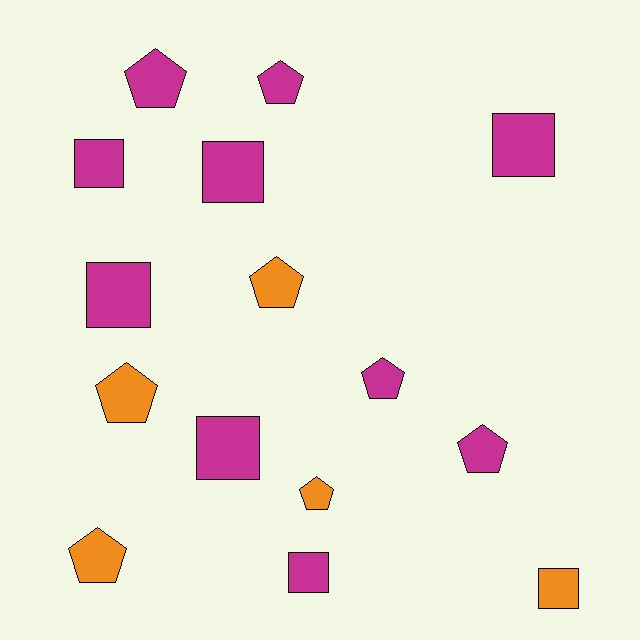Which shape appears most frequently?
Pentagon, with 8 objects.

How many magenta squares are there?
There are 6 magenta squares.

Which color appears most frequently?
Magenta, with 10 objects.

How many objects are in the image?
There are 15 objects.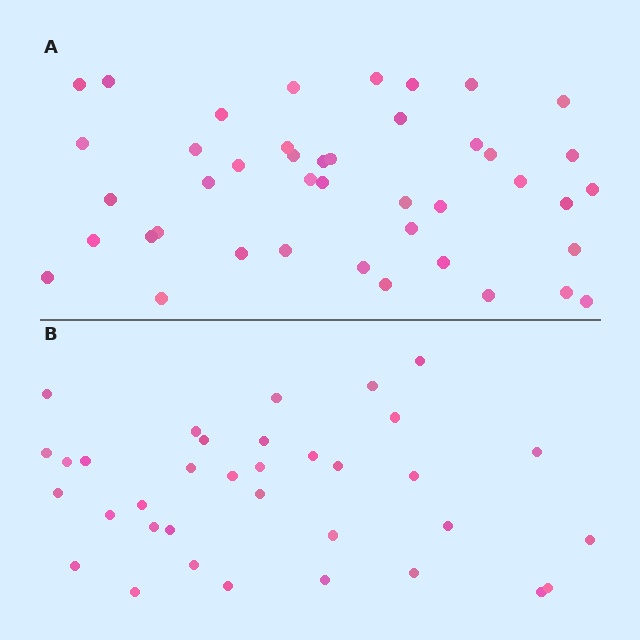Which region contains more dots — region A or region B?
Region A (the top region) has more dots.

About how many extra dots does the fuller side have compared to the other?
Region A has roughly 8 or so more dots than region B.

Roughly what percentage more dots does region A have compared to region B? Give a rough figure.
About 25% more.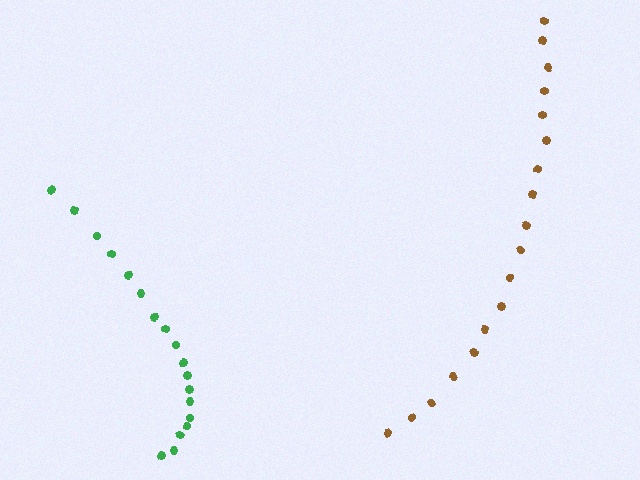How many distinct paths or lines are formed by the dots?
There are 2 distinct paths.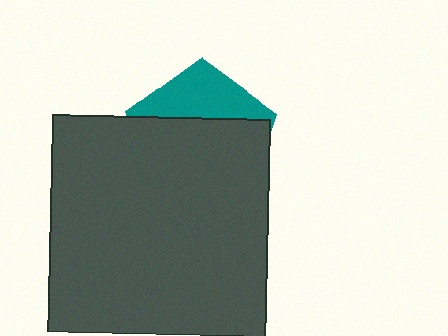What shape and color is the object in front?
The object in front is a dark gray square.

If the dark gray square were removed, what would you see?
You would see the complete teal pentagon.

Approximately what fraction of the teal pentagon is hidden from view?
Roughly 68% of the teal pentagon is hidden behind the dark gray square.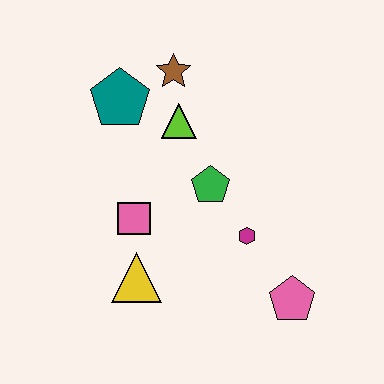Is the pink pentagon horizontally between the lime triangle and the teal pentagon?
No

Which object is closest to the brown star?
The lime triangle is closest to the brown star.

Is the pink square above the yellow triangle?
Yes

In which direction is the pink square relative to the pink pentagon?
The pink square is to the left of the pink pentagon.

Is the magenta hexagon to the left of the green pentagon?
No